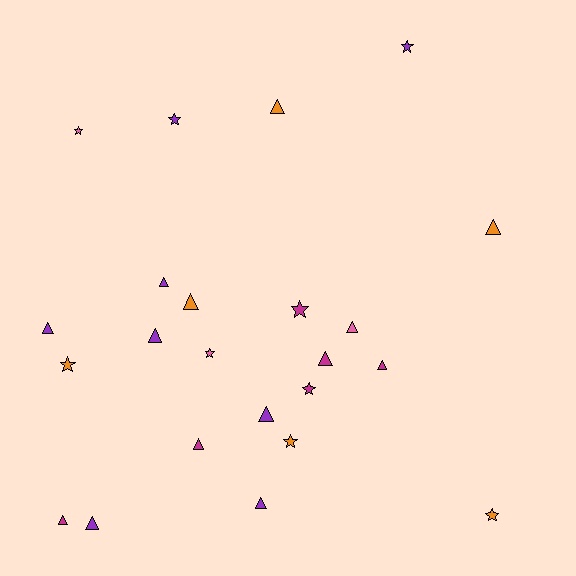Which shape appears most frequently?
Triangle, with 14 objects.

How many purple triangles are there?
There are 6 purple triangles.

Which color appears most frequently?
Purple, with 8 objects.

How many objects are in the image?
There are 23 objects.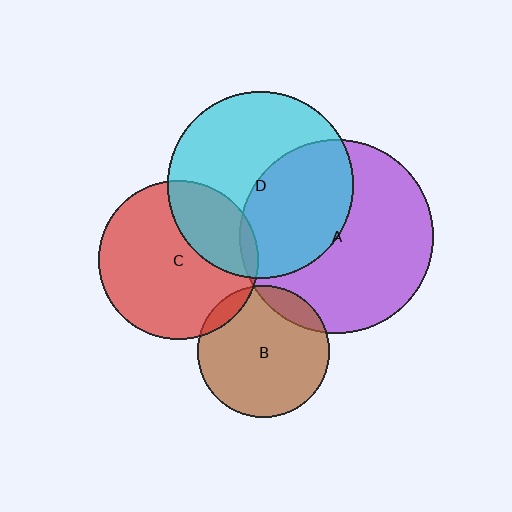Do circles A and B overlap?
Yes.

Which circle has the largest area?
Circle A (purple).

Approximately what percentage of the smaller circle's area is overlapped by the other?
Approximately 10%.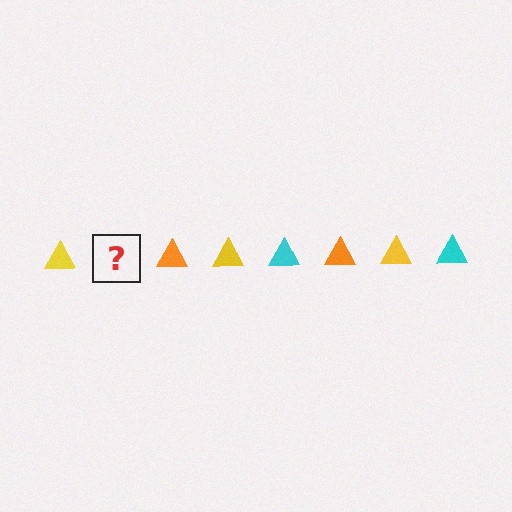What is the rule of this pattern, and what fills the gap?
The rule is that the pattern cycles through yellow, cyan, orange triangles. The gap should be filled with a cyan triangle.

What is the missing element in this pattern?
The missing element is a cyan triangle.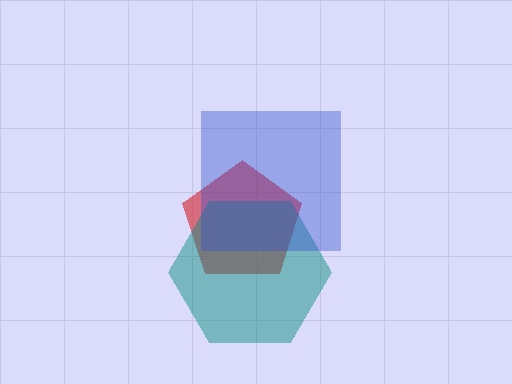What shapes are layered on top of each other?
The layered shapes are: a red pentagon, a teal hexagon, a blue square.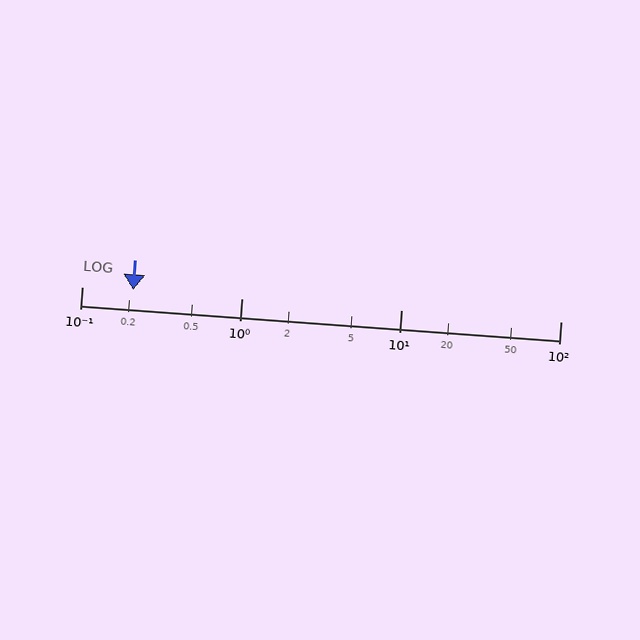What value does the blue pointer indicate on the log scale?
The pointer indicates approximately 0.21.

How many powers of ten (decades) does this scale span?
The scale spans 3 decades, from 0.1 to 100.